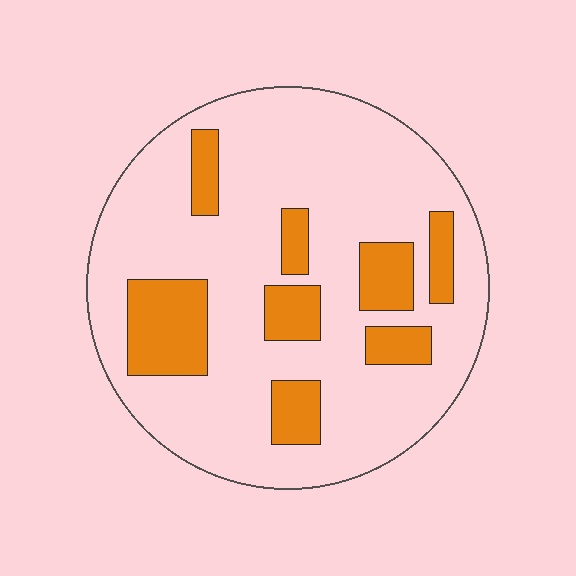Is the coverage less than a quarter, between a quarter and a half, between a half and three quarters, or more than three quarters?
Less than a quarter.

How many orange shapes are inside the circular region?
8.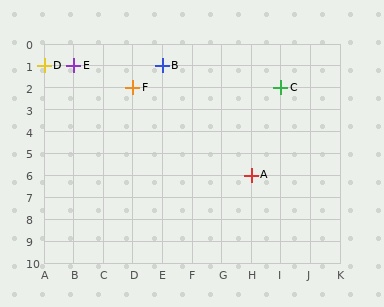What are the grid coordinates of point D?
Point D is at grid coordinates (A, 1).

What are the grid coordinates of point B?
Point B is at grid coordinates (E, 1).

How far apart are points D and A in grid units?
Points D and A are 7 columns and 5 rows apart (about 8.6 grid units diagonally).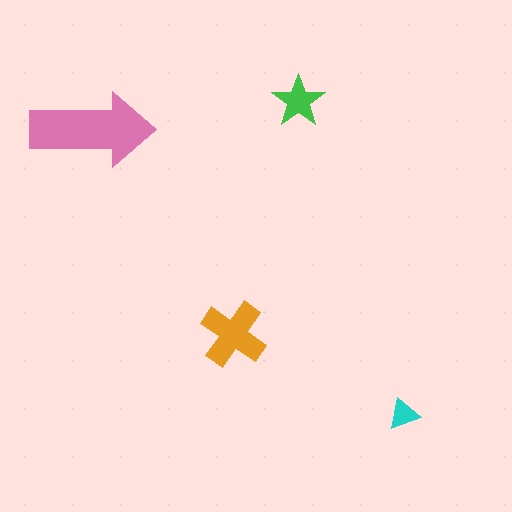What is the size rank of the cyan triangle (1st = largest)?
4th.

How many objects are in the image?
There are 4 objects in the image.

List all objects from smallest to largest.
The cyan triangle, the green star, the orange cross, the pink arrow.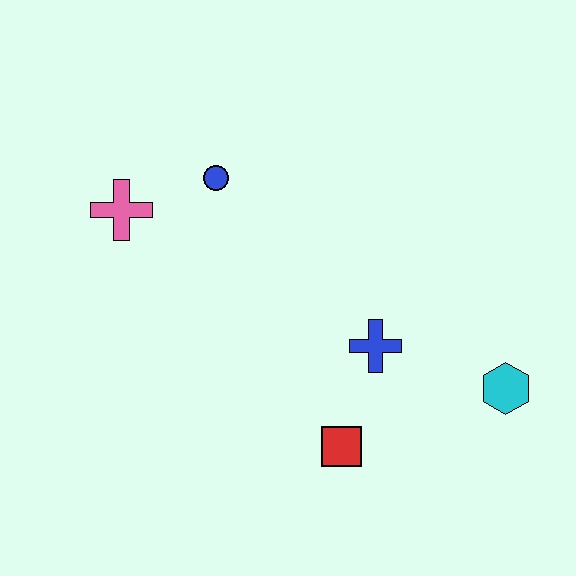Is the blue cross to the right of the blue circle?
Yes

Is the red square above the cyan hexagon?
No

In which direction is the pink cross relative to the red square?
The pink cross is above the red square.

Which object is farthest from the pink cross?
The cyan hexagon is farthest from the pink cross.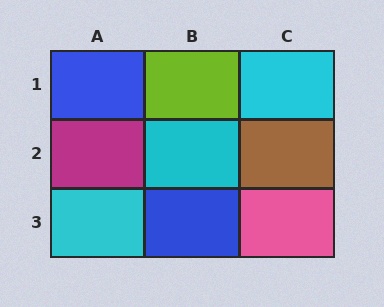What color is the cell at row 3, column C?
Pink.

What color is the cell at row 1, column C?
Cyan.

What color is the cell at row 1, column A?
Blue.